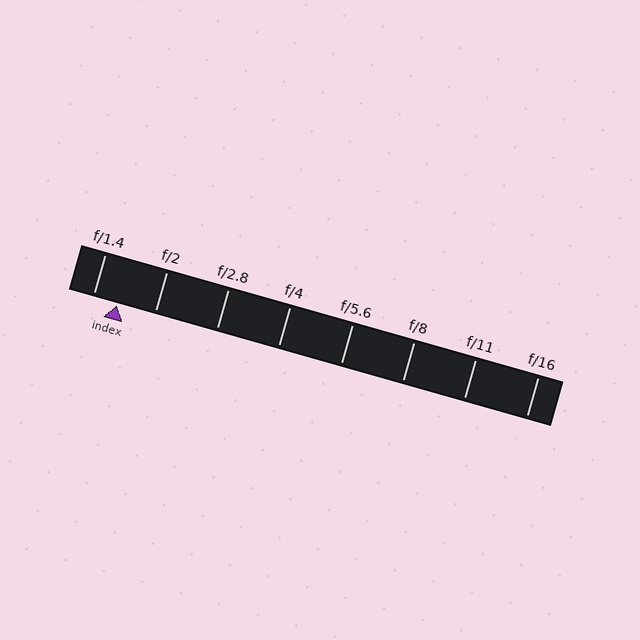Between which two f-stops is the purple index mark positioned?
The index mark is between f/1.4 and f/2.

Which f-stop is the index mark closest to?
The index mark is closest to f/1.4.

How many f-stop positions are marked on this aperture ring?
There are 8 f-stop positions marked.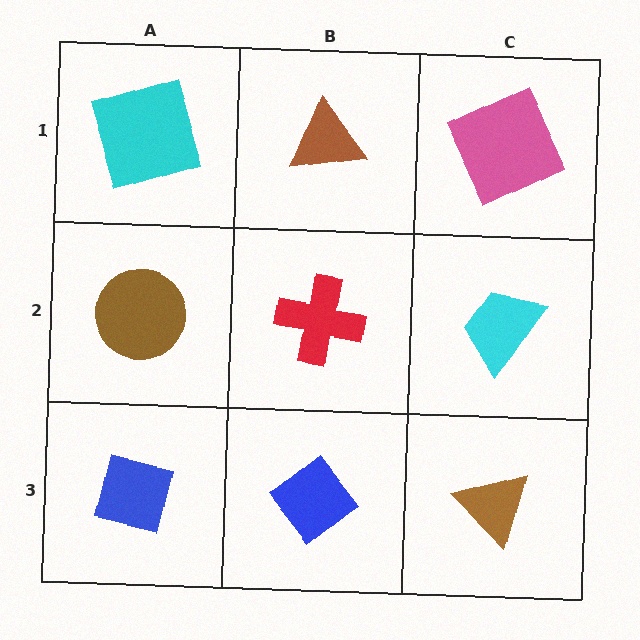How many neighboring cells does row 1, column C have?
2.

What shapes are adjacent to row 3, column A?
A brown circle (row 2, column A), a blue diamond (row 3, column B).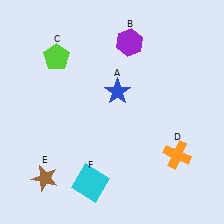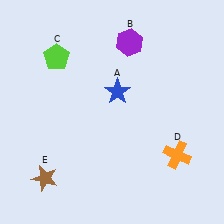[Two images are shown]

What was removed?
The cyan square (F) was removed in Image 2.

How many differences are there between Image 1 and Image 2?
There is 1 difference between the two images.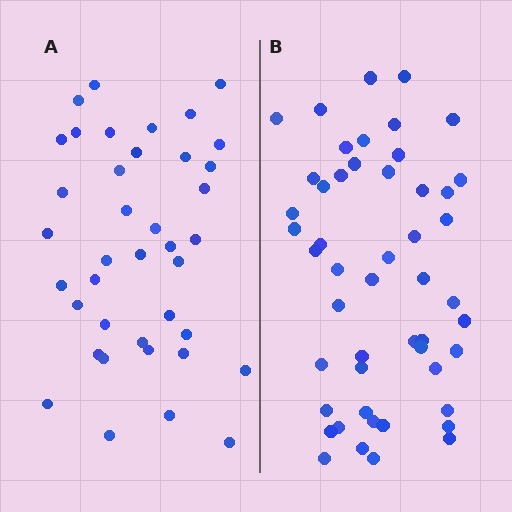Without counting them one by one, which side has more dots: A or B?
Region B (the right region) has more dots.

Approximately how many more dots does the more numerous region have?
Region B has roughly 12 or so more dots than region A.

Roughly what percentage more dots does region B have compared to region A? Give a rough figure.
About 30% more.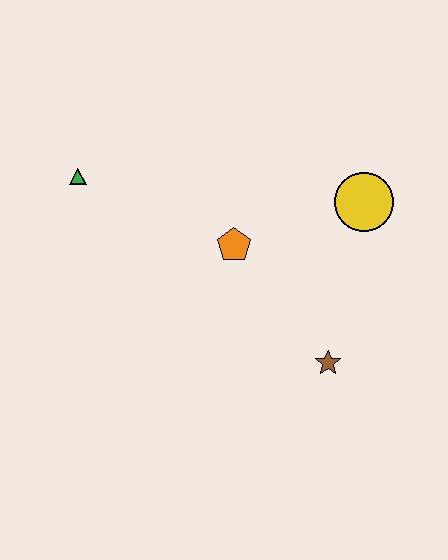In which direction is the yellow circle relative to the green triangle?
The yellow circle is to the right of the green triangle.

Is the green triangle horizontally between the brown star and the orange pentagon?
No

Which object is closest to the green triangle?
The orange pentagon is closest to the green triangle.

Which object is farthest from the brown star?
The green triangle is farthest from the brown star.